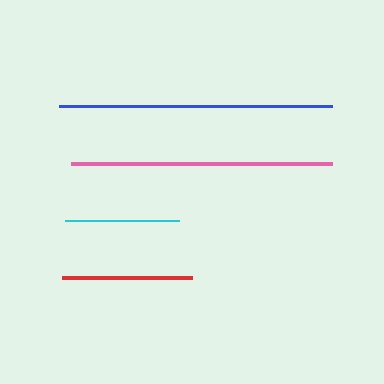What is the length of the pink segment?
The pink segment is approximately 261 pixels long.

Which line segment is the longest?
The blue line is the longest at approximately 272 pixels.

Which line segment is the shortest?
The cyan line is the shortest at approximately 114 pixels.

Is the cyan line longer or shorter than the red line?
The red line is longer than the cyan line.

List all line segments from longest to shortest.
From longest to shortest: blue, pink, red, cyan.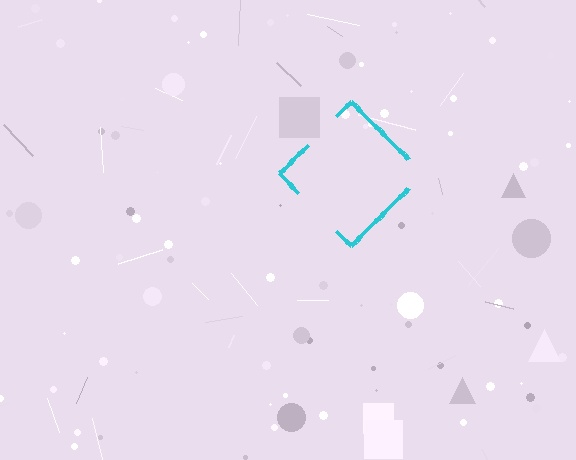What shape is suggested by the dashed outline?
The dashed outline suggests a diamond.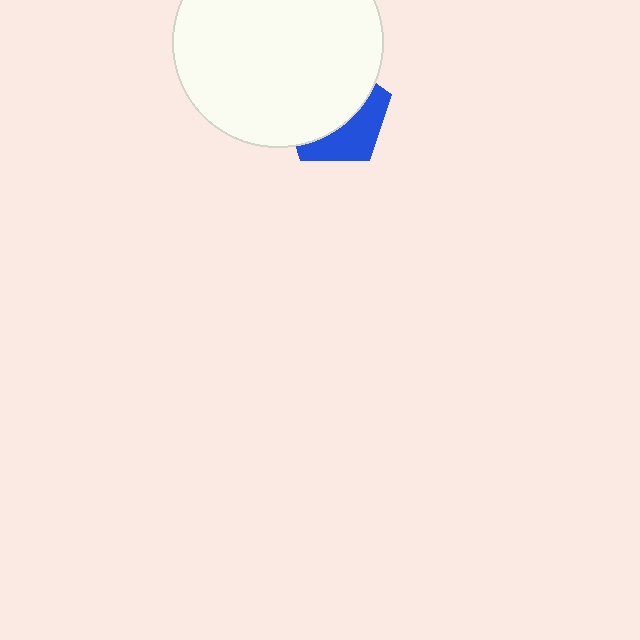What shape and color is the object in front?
The object in front is a white circle.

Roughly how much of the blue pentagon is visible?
A small part of it is visible (roughly 39%).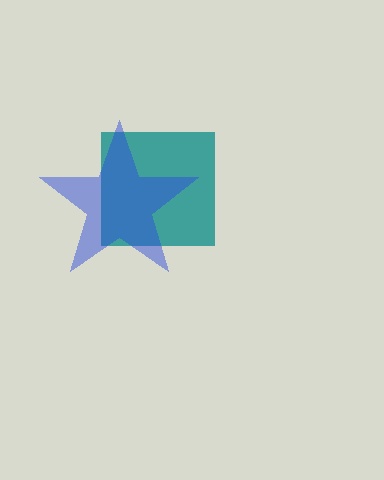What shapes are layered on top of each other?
The layered shapes are: a teal square, a blue star.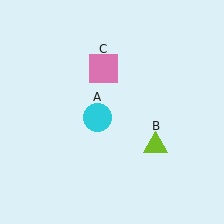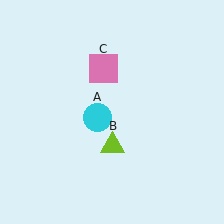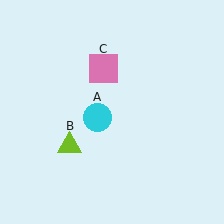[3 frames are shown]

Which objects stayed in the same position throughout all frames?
Cyan circle (object A) and pink square (object C) remained stationary.